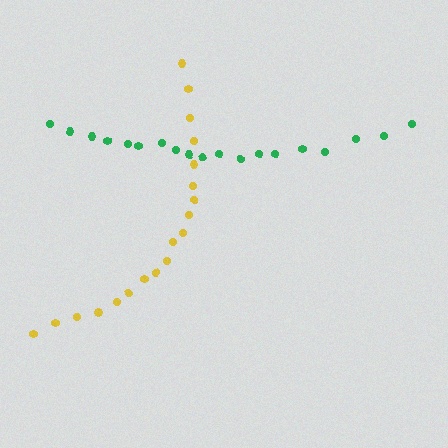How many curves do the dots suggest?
There are 2 distinct paths.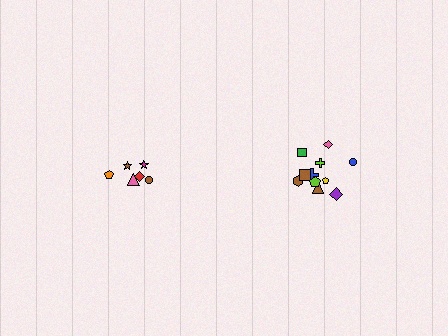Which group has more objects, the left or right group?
The right group.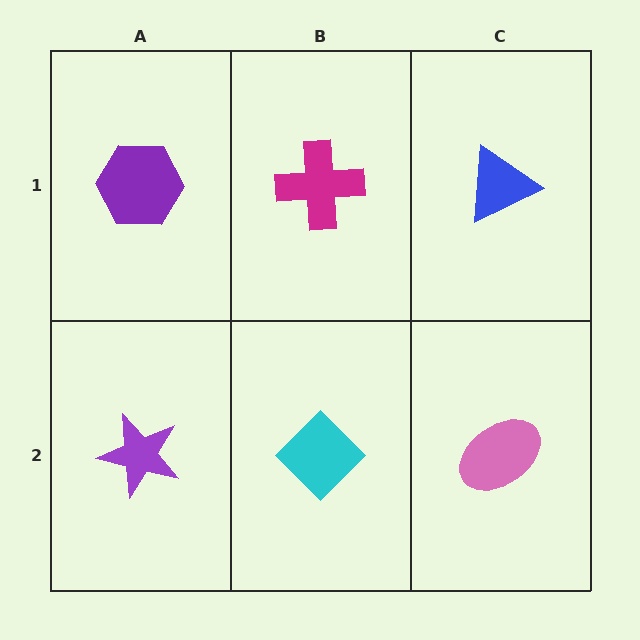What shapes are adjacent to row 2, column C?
A blue triangle (row 1, column C), a cyan diamond (row 2, column B).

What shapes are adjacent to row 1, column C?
A pink ellipse (row 2, column C), a magenta cross (row 1, column B).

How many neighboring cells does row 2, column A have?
2.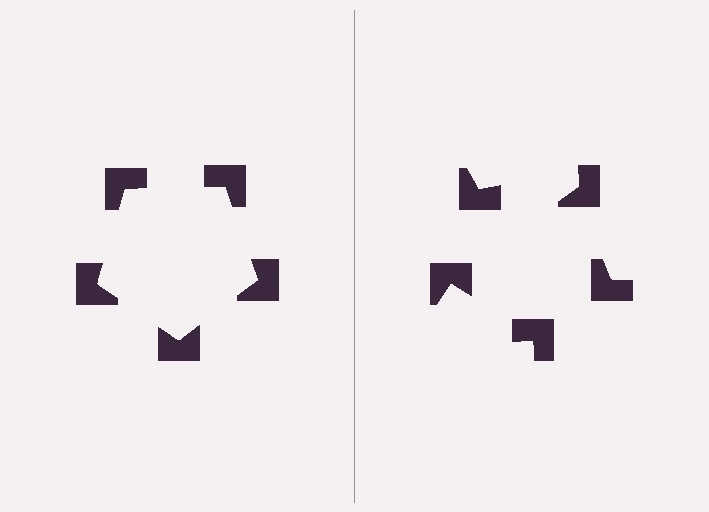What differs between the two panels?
The notched squares are positioned identically on both sides; only the wedge orientations differ. On the left they align to a pentagon; on the right they are misaligned.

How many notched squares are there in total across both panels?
10 — 5 on each side.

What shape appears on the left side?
An illusory pentagon.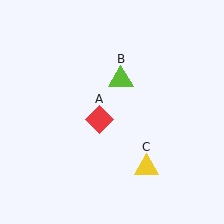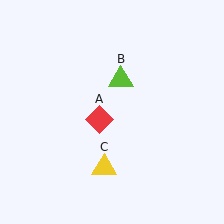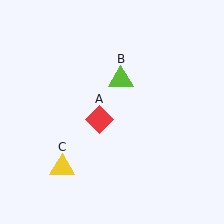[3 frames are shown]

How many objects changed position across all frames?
1 object changed position: yellow triangle (object C).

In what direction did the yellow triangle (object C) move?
The yellow triangle (object C) moved left.